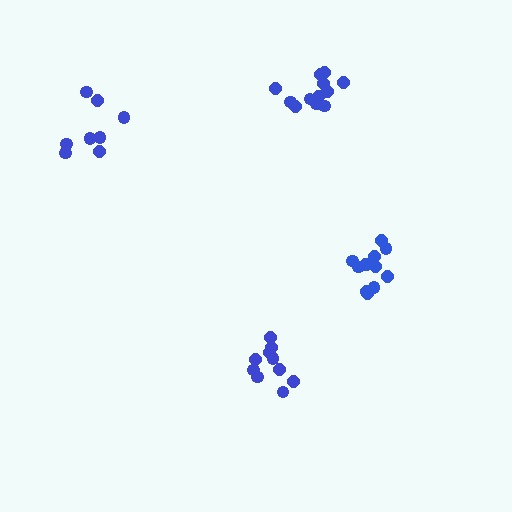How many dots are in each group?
Group 1: 10 dots, Group 2: 8 dots, Group 3: 12 dots, Group 4: 12 dots (42 total).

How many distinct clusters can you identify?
There are 4 distinct clusters.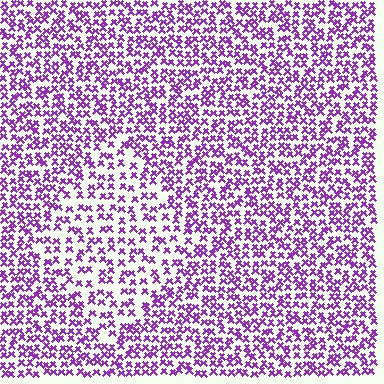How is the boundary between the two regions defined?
The boundary is defined by a change in element density (approximately 1.6x ratio). All elements are the same color, size, and shape.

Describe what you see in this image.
The image contains small purple elements arranged at two different densities. A diamond-shaped region is visible where the elements are less densely packed than the surrounding area.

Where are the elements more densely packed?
The elements are more densely packed outside the diamond boundary.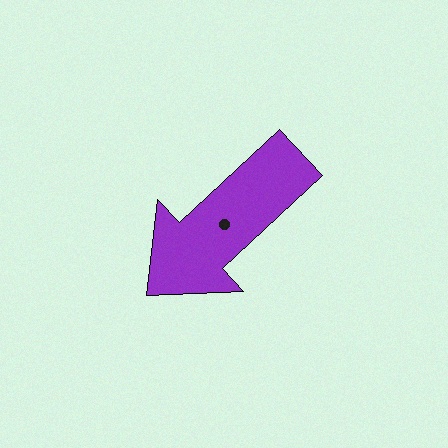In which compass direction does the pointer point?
Southwest.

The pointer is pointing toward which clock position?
Roughly 8 o'clock.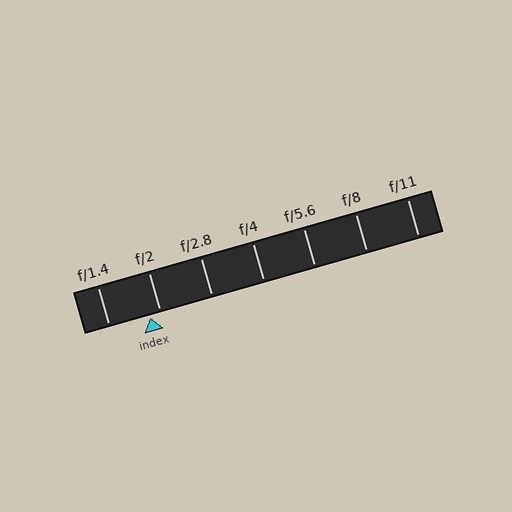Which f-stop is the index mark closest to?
The index mark is closest to f/2.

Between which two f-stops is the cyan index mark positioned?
The index mark is between f/1.4 and f/2.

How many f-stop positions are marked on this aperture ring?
There are 7 f-stop positions marked.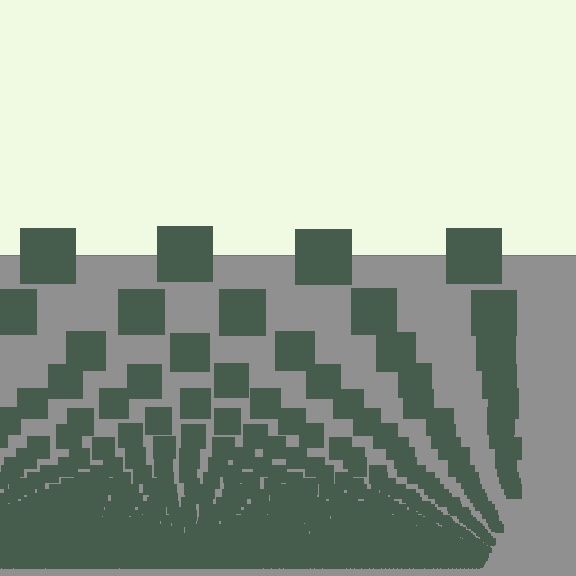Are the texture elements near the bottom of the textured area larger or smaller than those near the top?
Smaller. The gradient is inverted — elements near the bottom are smaller and denser.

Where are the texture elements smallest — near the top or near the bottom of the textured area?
Near the bottom.